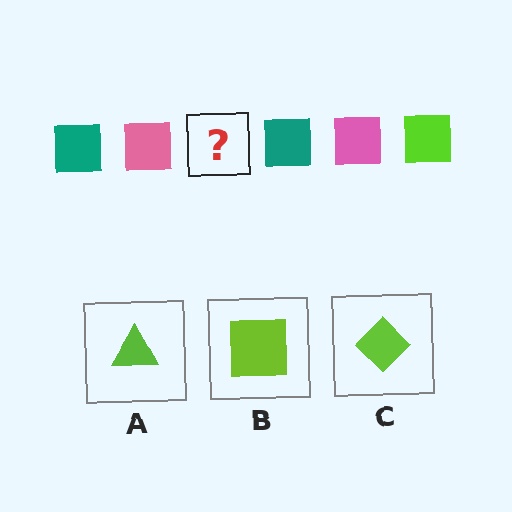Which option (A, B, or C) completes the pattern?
B.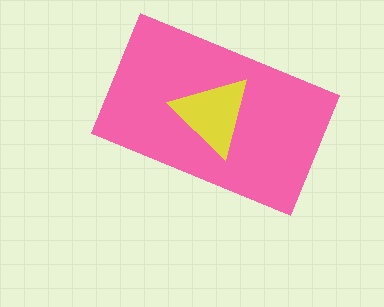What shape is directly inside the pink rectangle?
The yellow triangle.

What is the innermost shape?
The yellow triangle.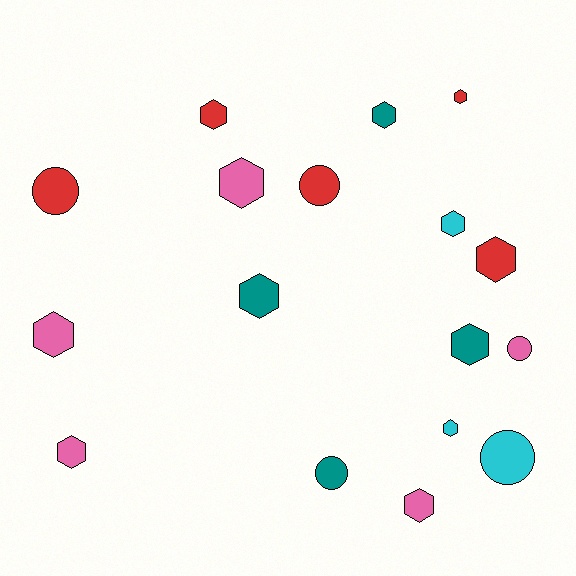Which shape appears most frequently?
Hexagon, with 12 objects.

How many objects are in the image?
There are 17 objects.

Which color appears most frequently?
Pink, with 5 objects.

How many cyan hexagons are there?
There are 2 cyan hexagons.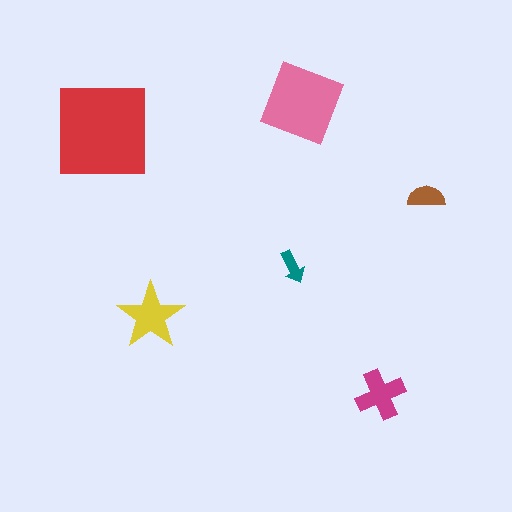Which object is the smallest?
The teal arrow.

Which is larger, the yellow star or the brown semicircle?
The yellow star.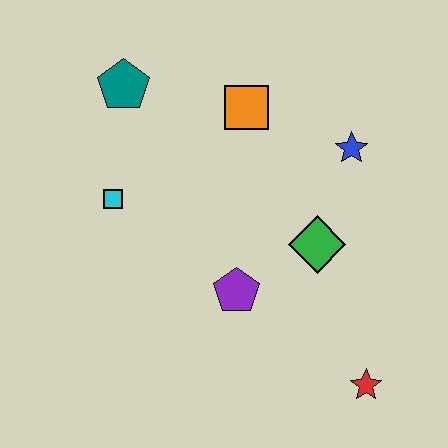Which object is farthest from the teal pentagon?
The red star is farthest from the teal pentagon.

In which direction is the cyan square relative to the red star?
The cyan square is to the left of the red star.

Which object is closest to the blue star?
The green diamond is closest to the blue star.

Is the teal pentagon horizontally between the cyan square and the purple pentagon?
Yes